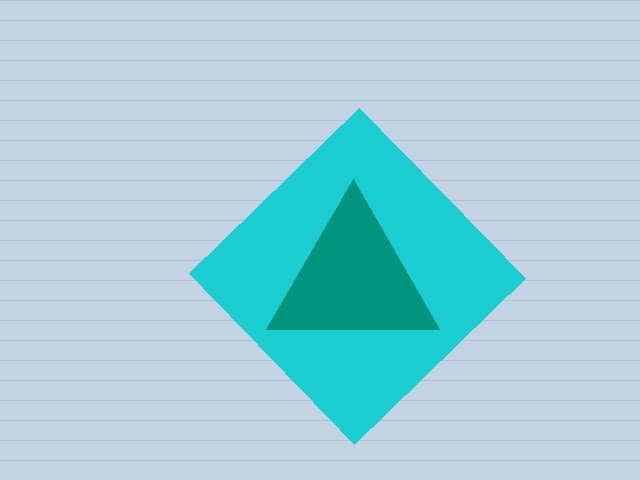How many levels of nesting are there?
2.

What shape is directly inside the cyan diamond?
The teal triangle.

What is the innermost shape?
The teal triangle.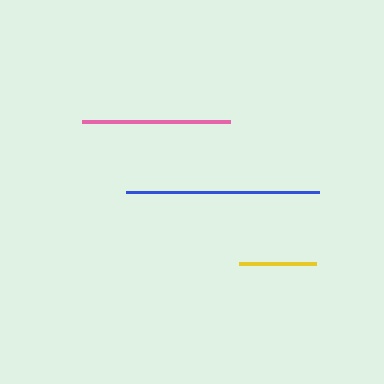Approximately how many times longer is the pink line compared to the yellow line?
The pink line is approximately 1.9 times the length of the yellow line.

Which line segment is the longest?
The blue line is the longest at approximately 193 pixels.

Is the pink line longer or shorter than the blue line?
The blue line is longer than the pink line.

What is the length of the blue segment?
The blue segment is approximately 193 pixels long.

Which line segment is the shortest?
The yellow line is the shortest at approximately 76 pixels.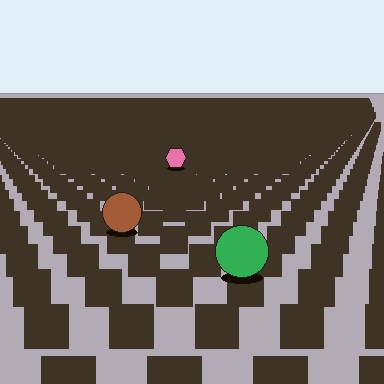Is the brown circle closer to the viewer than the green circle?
No. The green circle is closer — you can tell from the texture gradient: the ground texture is coarser near it.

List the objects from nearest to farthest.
From nearest to farthest: the green circle, the brown circle, the pink hexagon.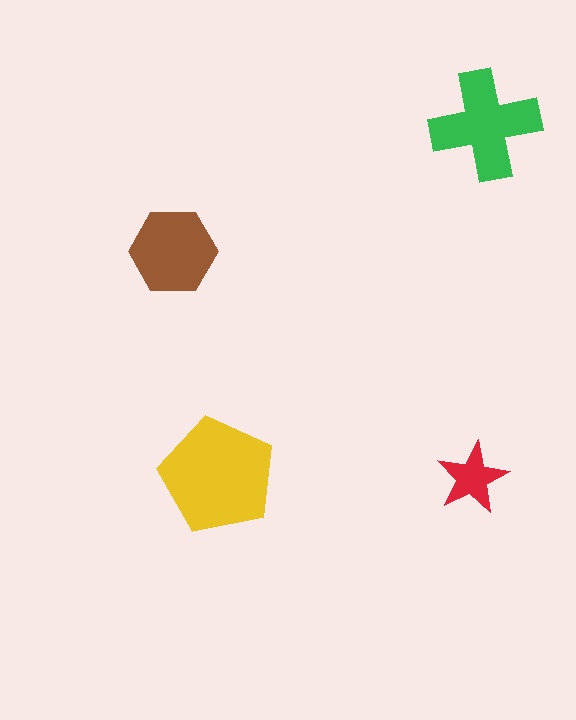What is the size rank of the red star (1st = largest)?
4th.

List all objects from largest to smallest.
The yellow pentagon, the green cross, the brown hexagon, the red star.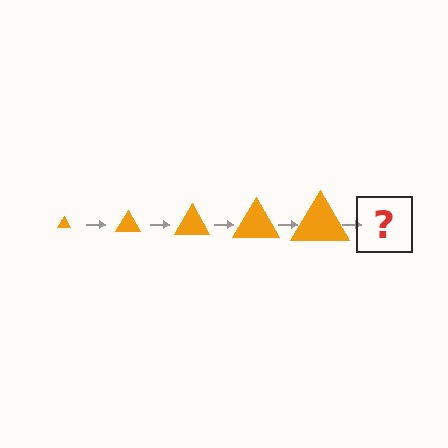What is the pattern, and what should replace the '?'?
The pattern is that the triangle gets progressively larger each step. The '?' should be an orange triangle, larger than the previous one.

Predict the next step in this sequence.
The next step is an orange triangle, larger than the previous one.